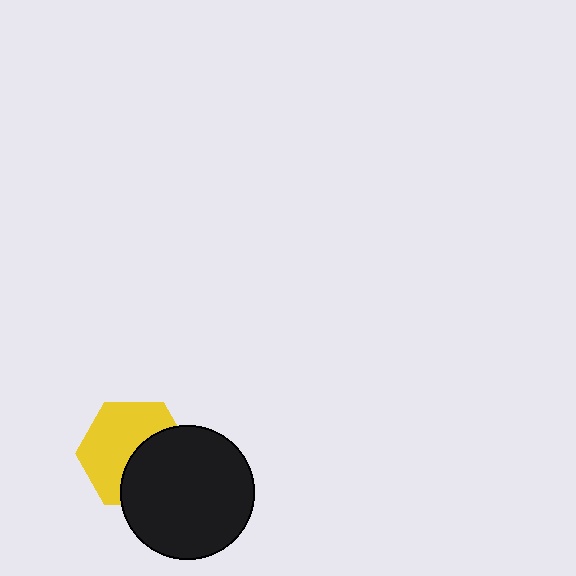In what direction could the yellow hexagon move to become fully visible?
The yellow hexagon could move toward the upper-left. That would shift it out from behind the black circle entirely.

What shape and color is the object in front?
The object in front is a black circle.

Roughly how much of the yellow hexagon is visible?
About half of it is visible (roughly 58%).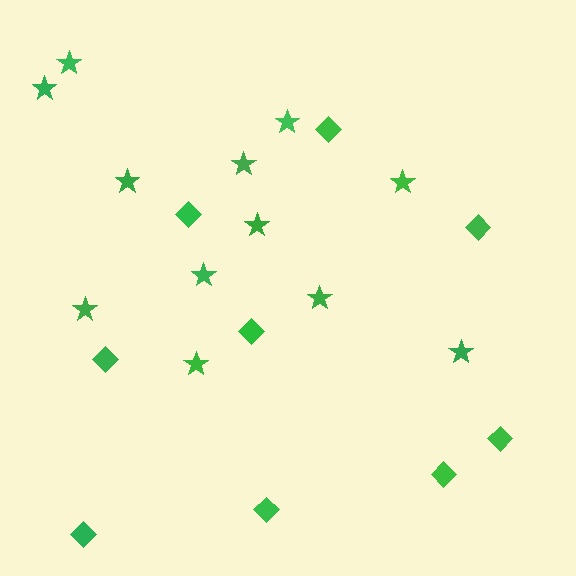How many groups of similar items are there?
There are 2 groups: one group of stars (12) and one group of diamonds (9).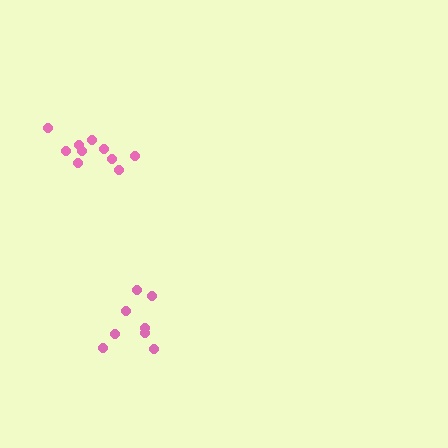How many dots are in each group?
Group 1: 10 dots, Group 2: 8 dots (18 total).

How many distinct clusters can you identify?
There are 2 distinct clusters.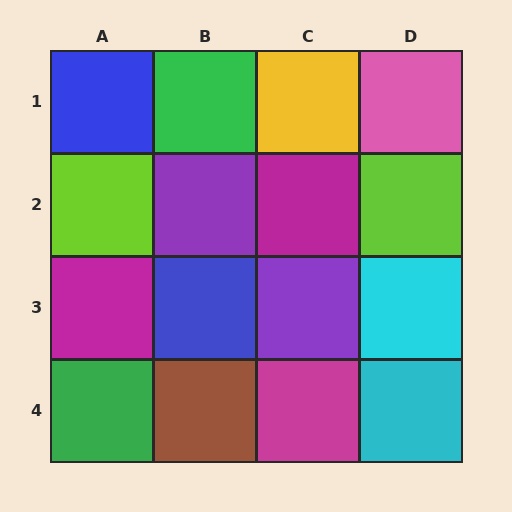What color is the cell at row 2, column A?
Lime.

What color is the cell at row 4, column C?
Magenta.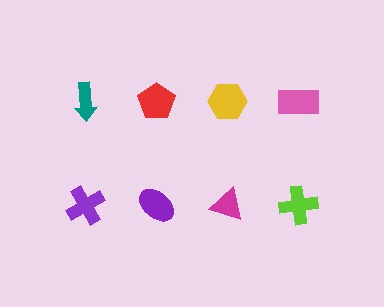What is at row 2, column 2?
A purple ellipse.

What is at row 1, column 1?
A teal arrow.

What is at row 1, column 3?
A yellow hexagon.